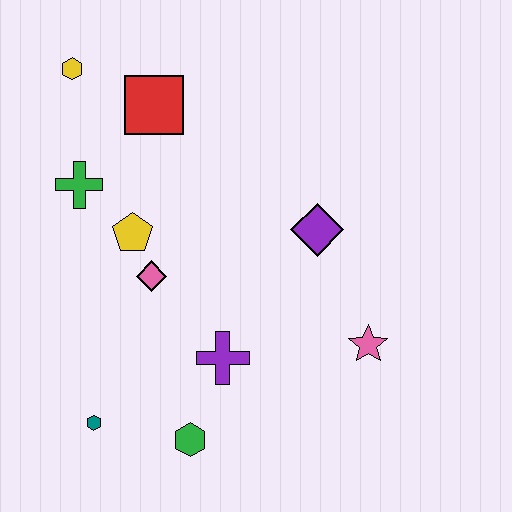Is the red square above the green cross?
Yes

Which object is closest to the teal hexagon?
The green hexagon is closest to the teal hexagon.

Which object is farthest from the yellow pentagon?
The pink star is farthest from the yellow pentagon.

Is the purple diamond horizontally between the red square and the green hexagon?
No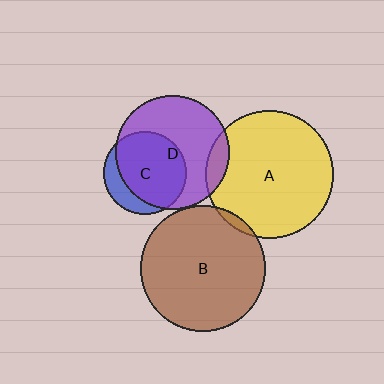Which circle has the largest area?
Circle A (yellow).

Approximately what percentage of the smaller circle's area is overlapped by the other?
Approximately 75%.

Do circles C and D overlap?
Yes.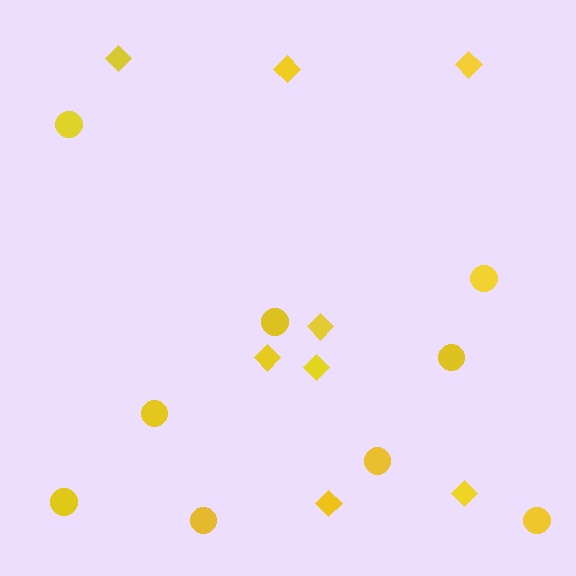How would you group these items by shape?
There are 2 groups: one group of diamonds (8) and one group of circles (9).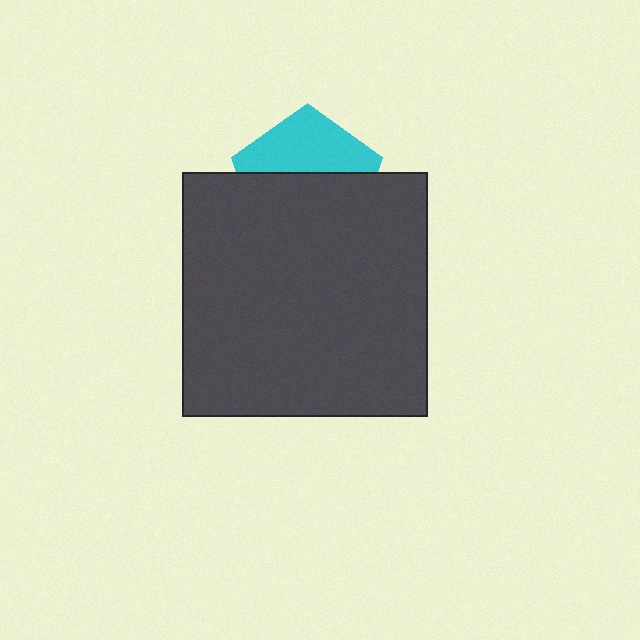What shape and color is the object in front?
The object in front is a dark gray square.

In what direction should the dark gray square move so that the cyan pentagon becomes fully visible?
The dark gray square should move down. That is the shortest direction to clear the overlap and leave the cyan pentagon fully visible.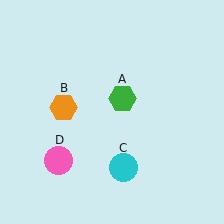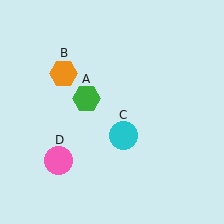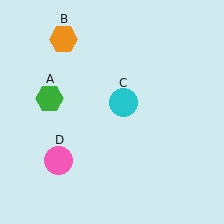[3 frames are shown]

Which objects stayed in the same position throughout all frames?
Pink circle (object D) remained stationary.